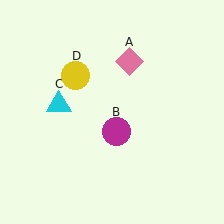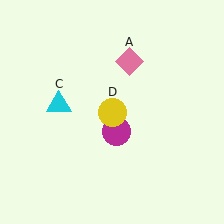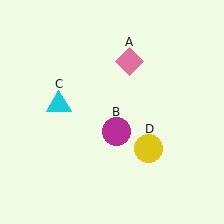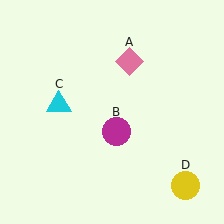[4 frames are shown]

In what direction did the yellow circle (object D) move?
The yellow circle (object D) moved down and to the right.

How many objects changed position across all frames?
1 object changed position: yellow circle (object D).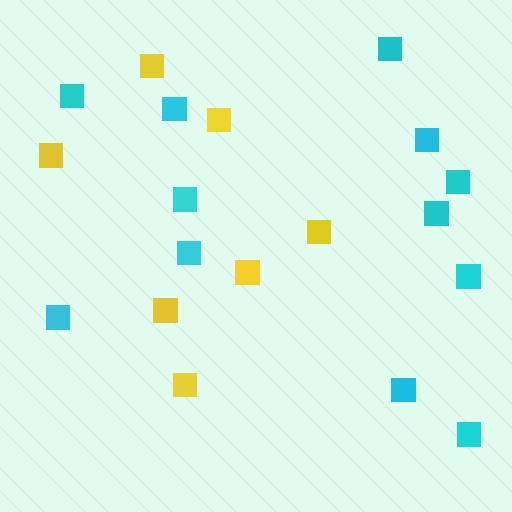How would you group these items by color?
There are 2 groups: one group of yellow squares (7) and one group of cyan squares (12).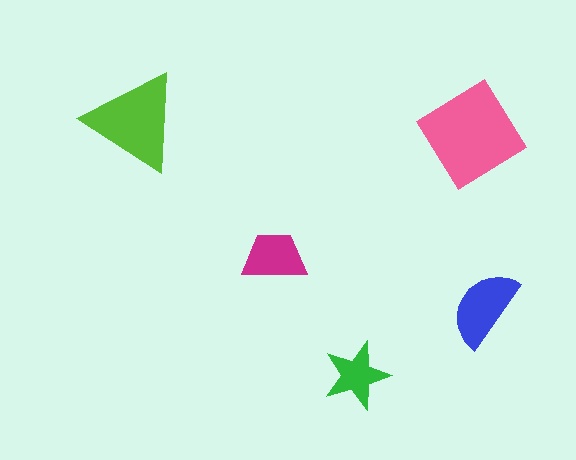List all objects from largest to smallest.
The pink diamond, the lime triangle, the blue semicircle, the magenta trapezoid, the green star.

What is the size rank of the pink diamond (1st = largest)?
1st.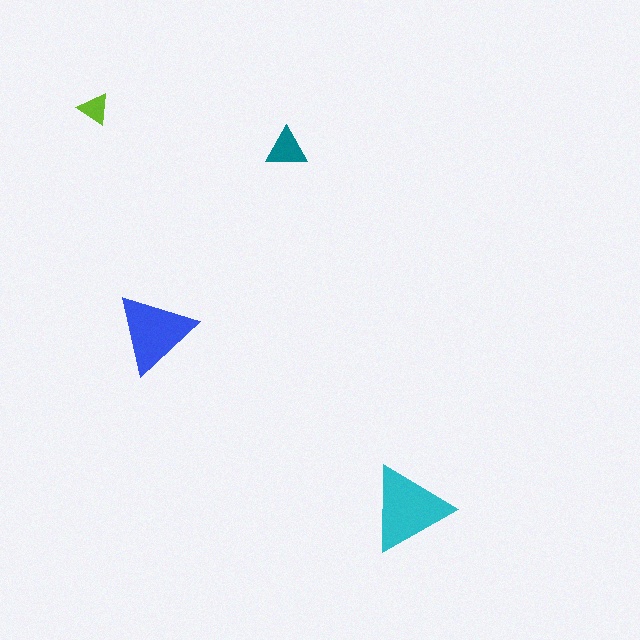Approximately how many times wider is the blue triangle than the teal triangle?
About 2 times wider.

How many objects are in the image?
There are 4 objects in the image.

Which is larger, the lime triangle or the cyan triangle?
The cyan one.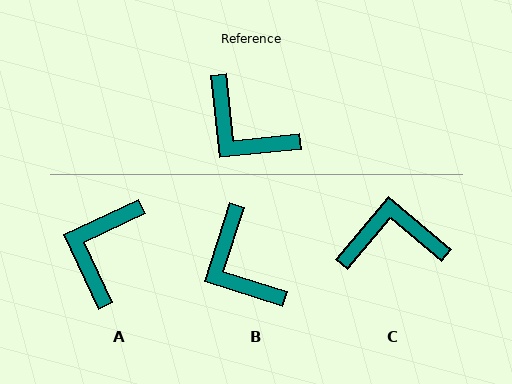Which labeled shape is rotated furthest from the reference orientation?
C, about 136 degrees away.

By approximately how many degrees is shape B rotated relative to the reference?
Approximately 23 degrees clockwise.